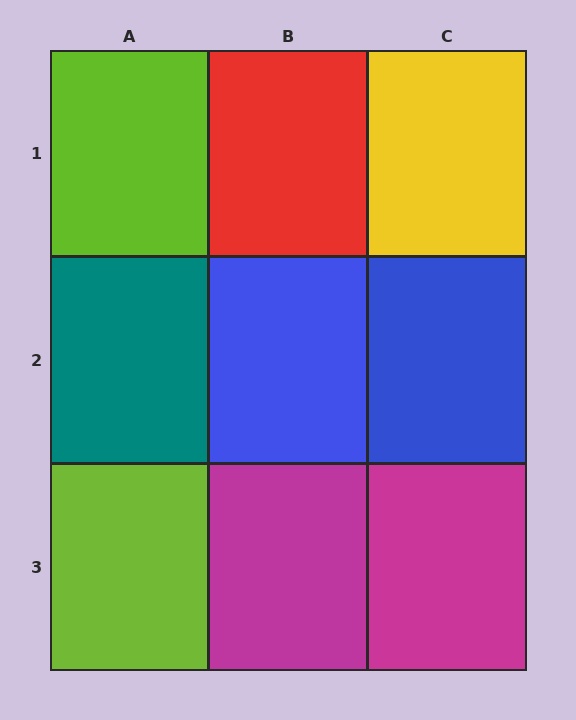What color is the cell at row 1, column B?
Red.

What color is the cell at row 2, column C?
Blue.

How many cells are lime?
2 cells are lime.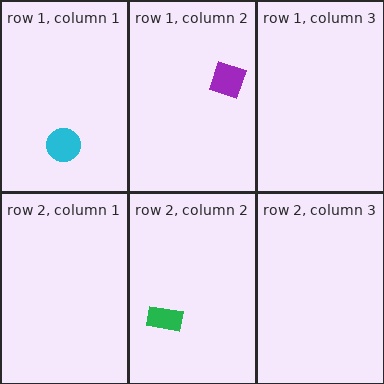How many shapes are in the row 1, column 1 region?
1.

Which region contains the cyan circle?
The row 1, column 1 region.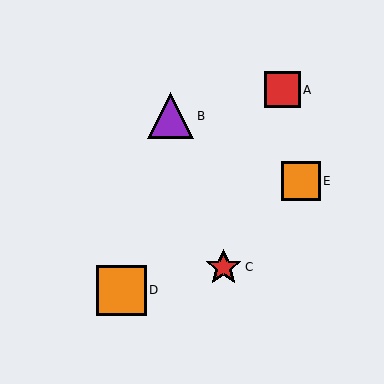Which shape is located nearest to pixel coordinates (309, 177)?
The orange square (labeled E) at (301, 181) is nearest to that location.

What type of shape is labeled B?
Shape B is a purple triangle.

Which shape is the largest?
The orange square (labeled D) is the largest.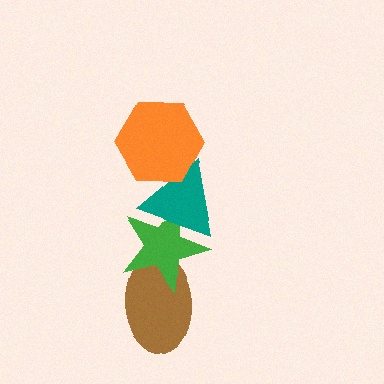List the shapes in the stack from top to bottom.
From top to bottom: the orange hexagon, the teal triangle, the green star, the brown ellipse.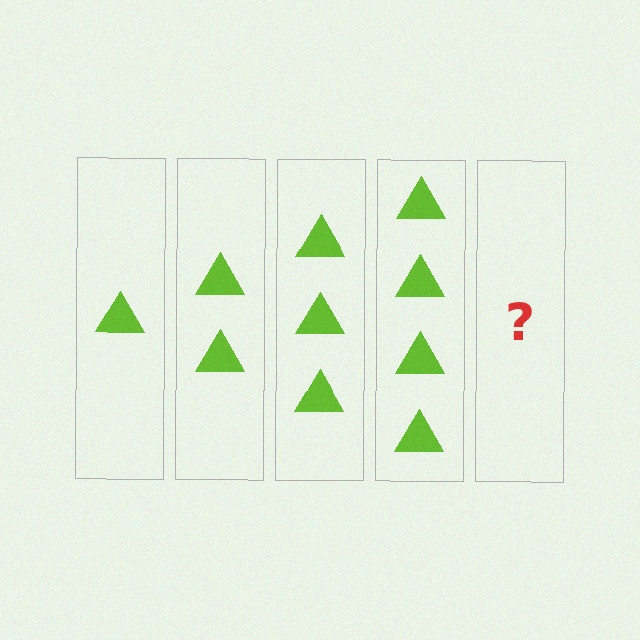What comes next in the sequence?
The next element should be 5 triangles.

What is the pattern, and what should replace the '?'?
The pattern is that each step adds one more triangle. The '?' should be 5 triangles.